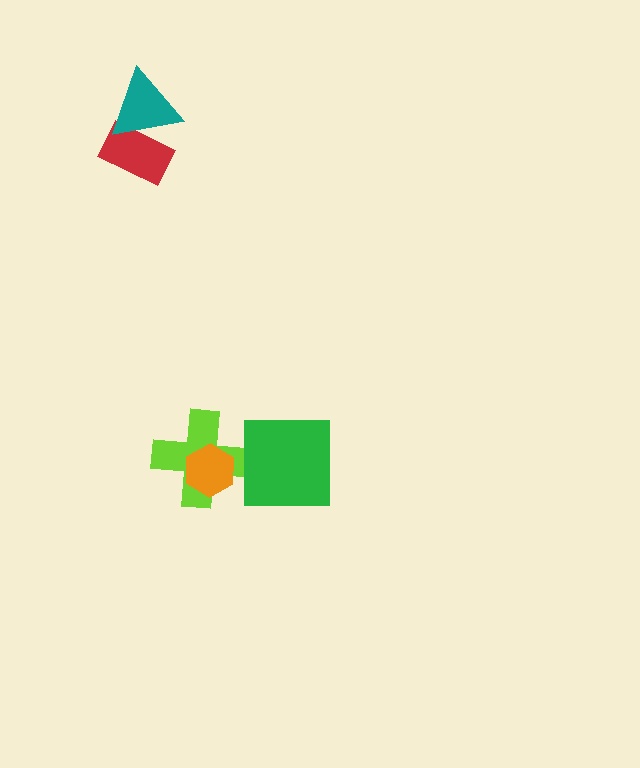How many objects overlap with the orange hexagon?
1 object overlaps with the orange hexagon.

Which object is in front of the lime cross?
The orange hexagon is in front of the lime cross.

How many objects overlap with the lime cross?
1 object overlaps with the lime cross.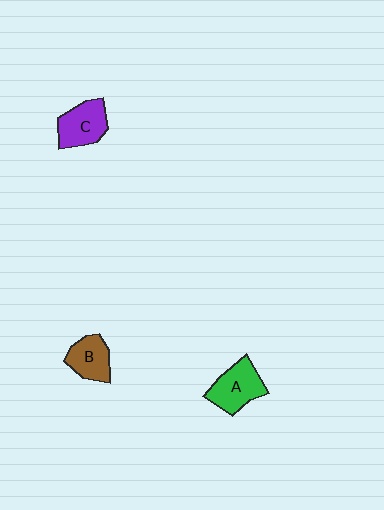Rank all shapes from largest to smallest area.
From largest to smallest: A (green), C (purple), B (brown).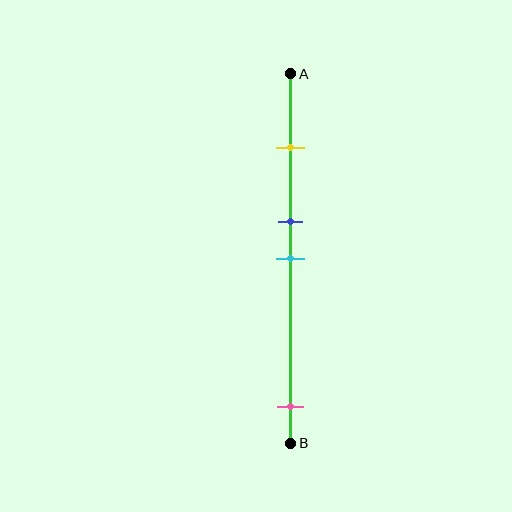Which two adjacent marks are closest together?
The blue and cyan marks are the closest adjacent pair.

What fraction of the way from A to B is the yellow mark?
The yellow mark is approximately 20% (0.2) of the way from A to B.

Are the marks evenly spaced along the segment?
No, the marks are not evenly spaced.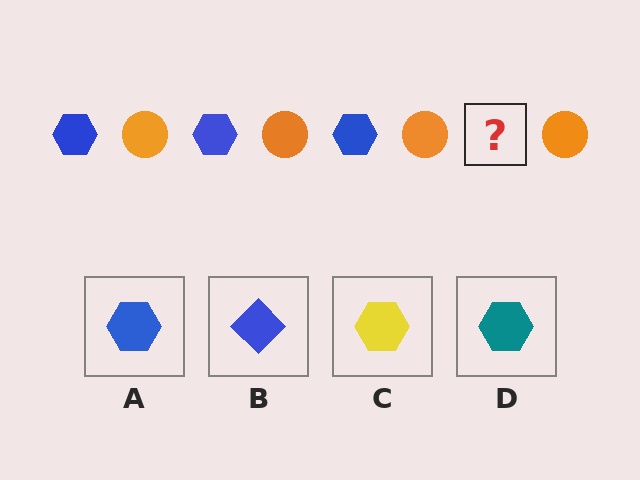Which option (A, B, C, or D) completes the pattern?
A.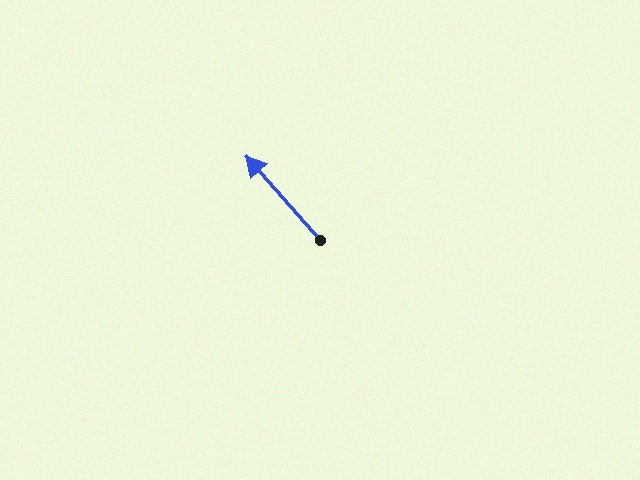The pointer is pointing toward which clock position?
Roughly 11 o'clock.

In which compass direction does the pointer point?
Northwest.